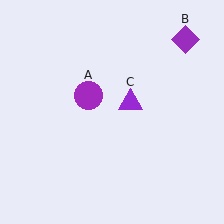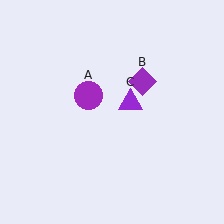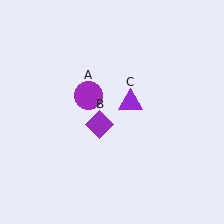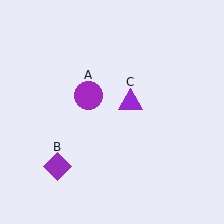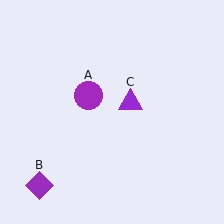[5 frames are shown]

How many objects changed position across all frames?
1 object changed position: purple diamond (object B).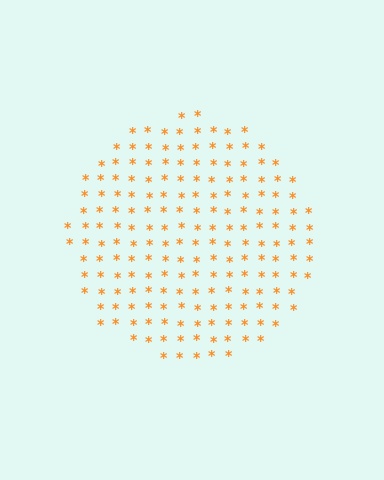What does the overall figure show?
The overall figure shows a circle.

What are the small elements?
The small elements are asterisks.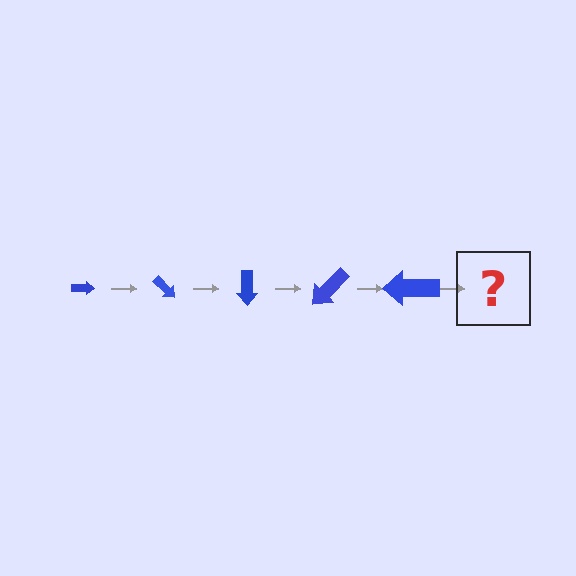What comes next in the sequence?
The next element should be an arrow, larger than the previous one and rotated 225 degrees from the start.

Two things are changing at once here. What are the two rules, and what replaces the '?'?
The two rules are that the arrow grows larger each step and it rotates 45 degrees each step. The '?' should be an arrow, larger than the previous one and rotated 225 degrees from the start.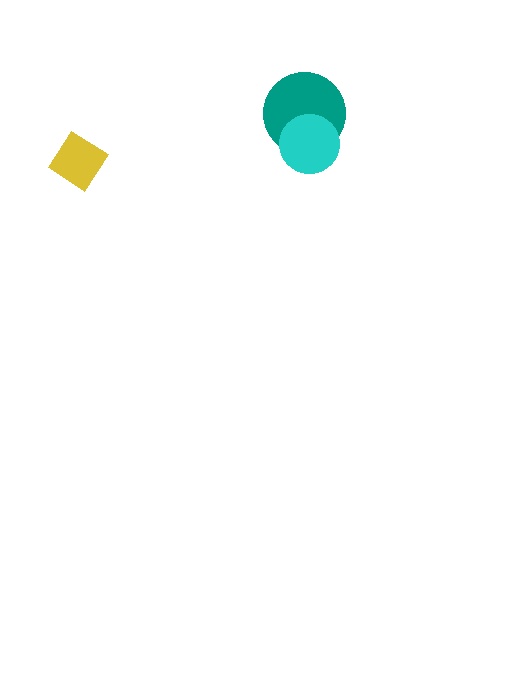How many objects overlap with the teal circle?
1 object overlaps with the teal circle.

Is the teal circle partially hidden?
Yes, it is partially covered by another shape.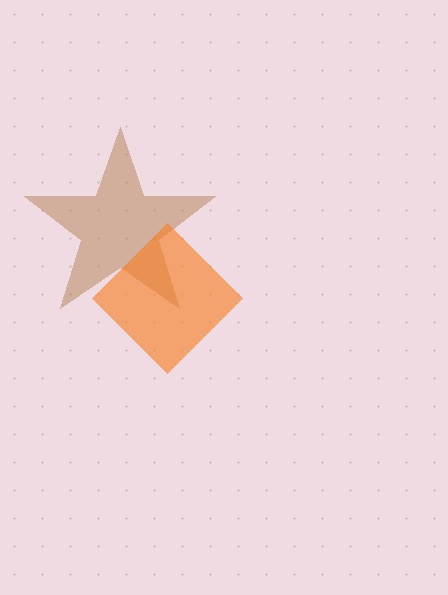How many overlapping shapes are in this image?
There are 2 overlapping shapes in the image.